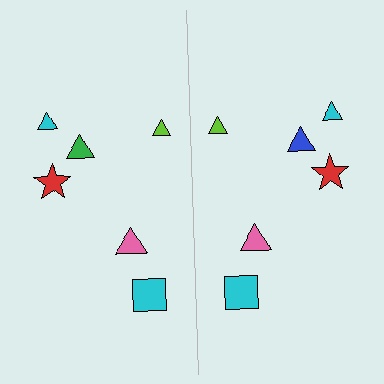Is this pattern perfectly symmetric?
No, the pattern is not perfectly symmetric. The blue triangle on the right side breaks the symmetry — its mirror counterpart is green.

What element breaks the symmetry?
The blue triangle on the right side breaks the symmetry — its mirror counterpart is green.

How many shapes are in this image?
There are 12 shapes in this image.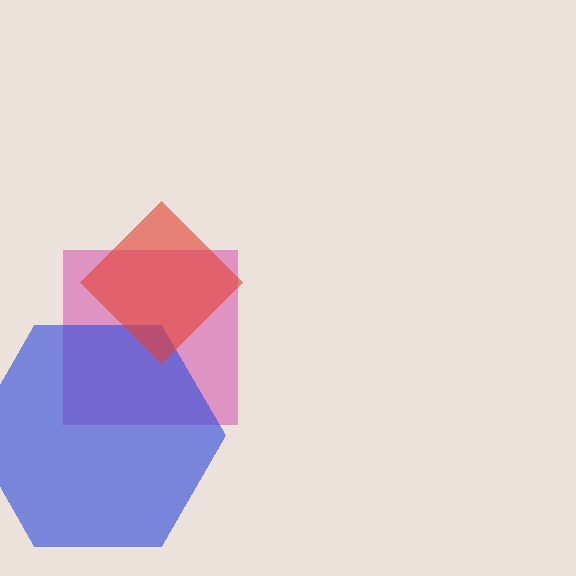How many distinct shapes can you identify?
There are 3 distinct shapes: a magenta square, a blue hexagon, a red diamond.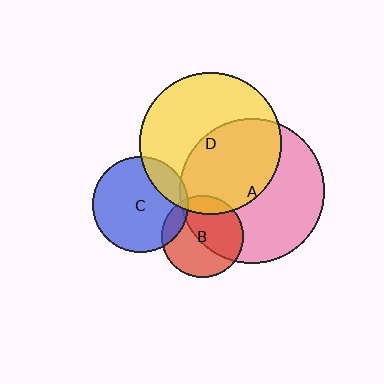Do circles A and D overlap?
Yes.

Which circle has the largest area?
Circle A (pink).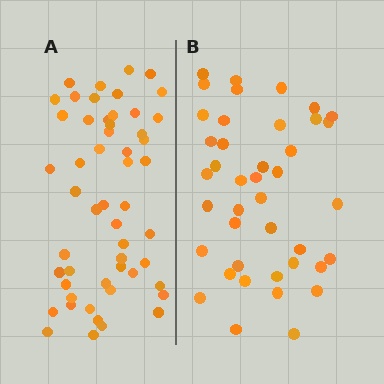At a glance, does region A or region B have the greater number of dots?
Region A (the left region) has more dots.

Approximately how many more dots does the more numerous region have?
Region A has roughly 12 or so more dots than region B.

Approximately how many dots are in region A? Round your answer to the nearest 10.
About 50 dots. (The exact count is 53, which rounds to 50.)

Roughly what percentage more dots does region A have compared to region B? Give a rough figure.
About 30% more.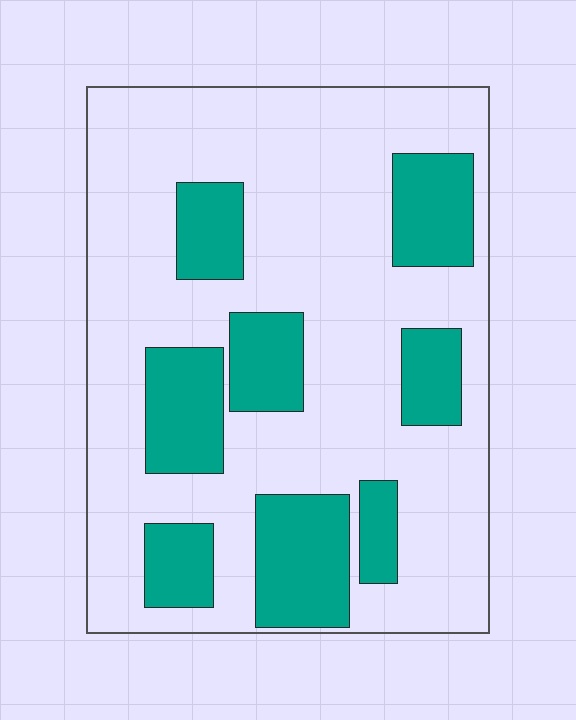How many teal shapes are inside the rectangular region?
8.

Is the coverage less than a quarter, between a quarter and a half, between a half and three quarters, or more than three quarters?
Between a quarter and a half.